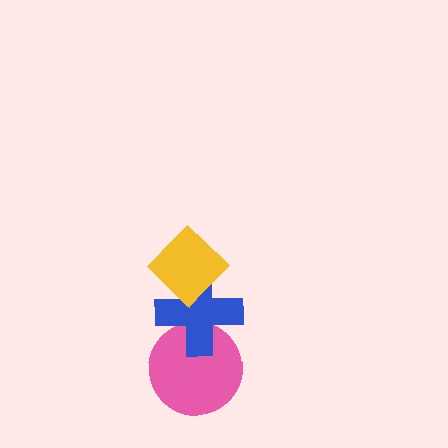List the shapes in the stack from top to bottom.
From top to bottom: the yellow diamond, the blue cross, the pink circle.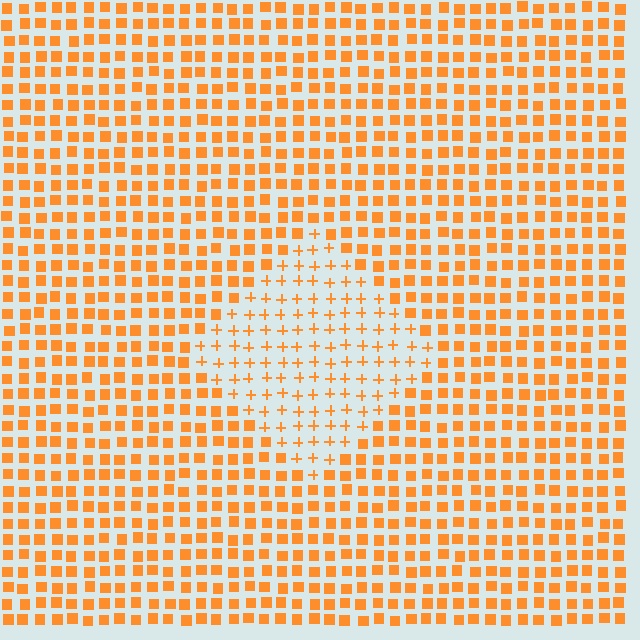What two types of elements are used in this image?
The image uses plus signs inside the diamond region and squares outside it.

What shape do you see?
I see a diamond.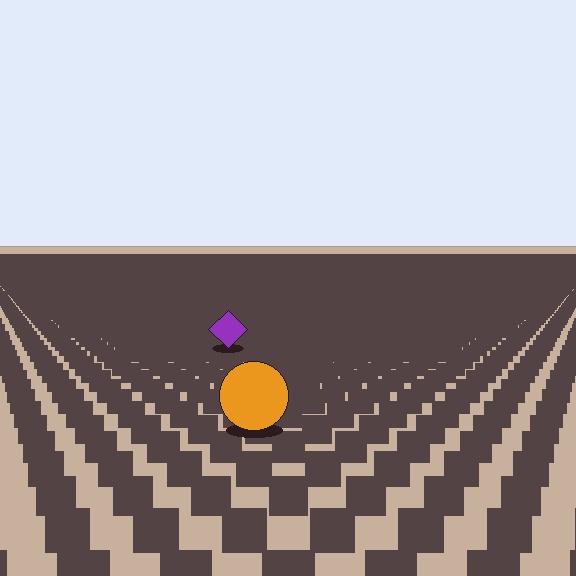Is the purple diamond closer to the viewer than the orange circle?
No. The orange circle is closer — you can tell from the texture gradient: the ground texture is coarser near it.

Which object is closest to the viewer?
The orange circle is closest. The texture marks near it are larger and more spread out.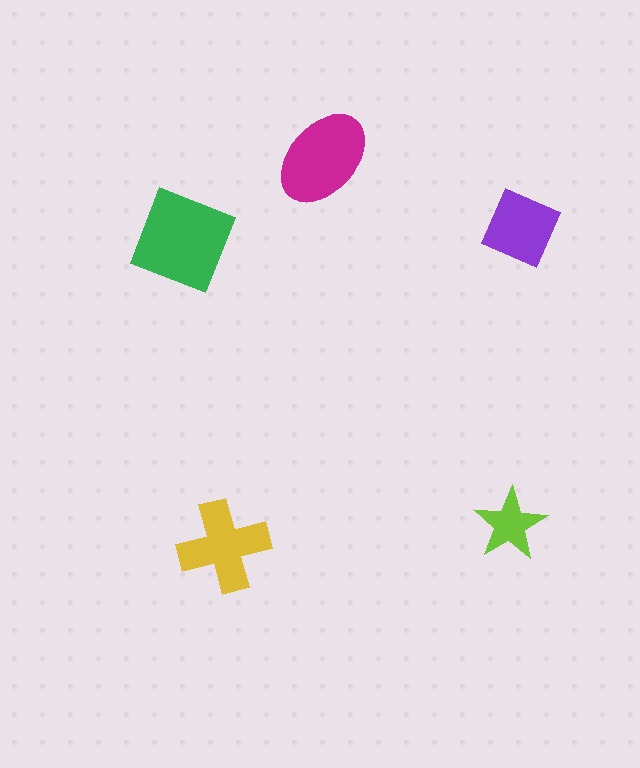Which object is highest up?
The magenta ellipse is topmost.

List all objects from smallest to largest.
The lime star, the purple diamond, the yellow cross, the magenta ellipse, the green square.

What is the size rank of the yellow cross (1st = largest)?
3rd.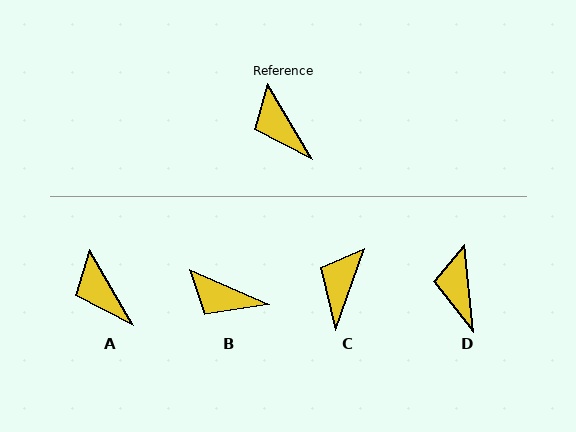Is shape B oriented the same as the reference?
No, it is off by about 36 degrees.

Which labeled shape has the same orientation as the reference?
A.